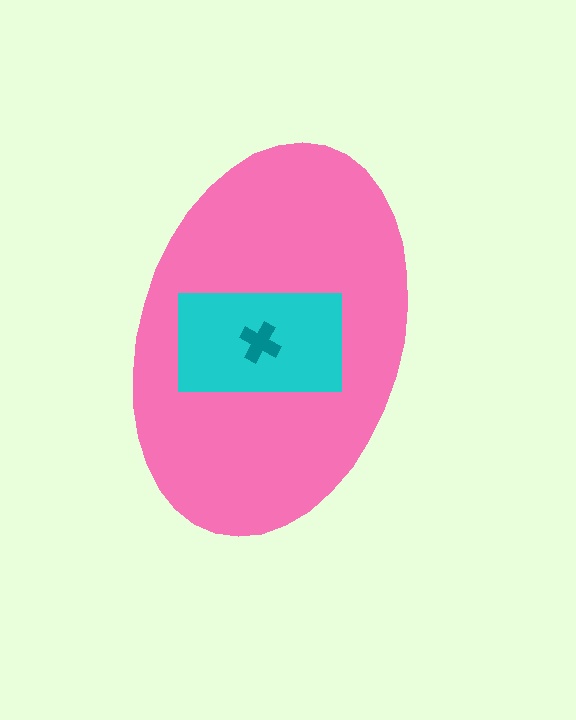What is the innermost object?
The teal cross.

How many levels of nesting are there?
3.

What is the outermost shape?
The pink ellipse.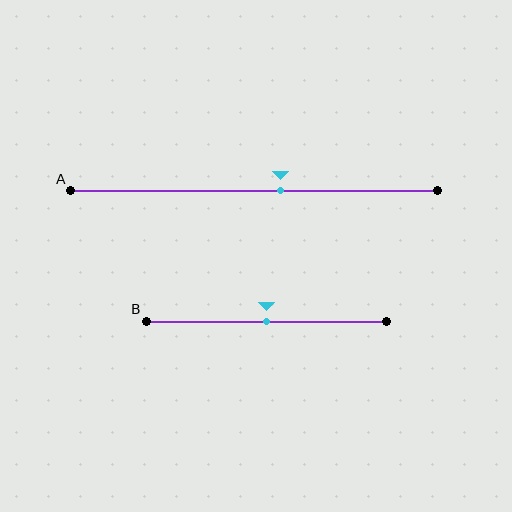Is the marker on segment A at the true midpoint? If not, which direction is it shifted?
No, the marker on segment A is shifted to the right by about 7% of the segment length.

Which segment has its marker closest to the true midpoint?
Segment B has its marker closest to the true midpoint.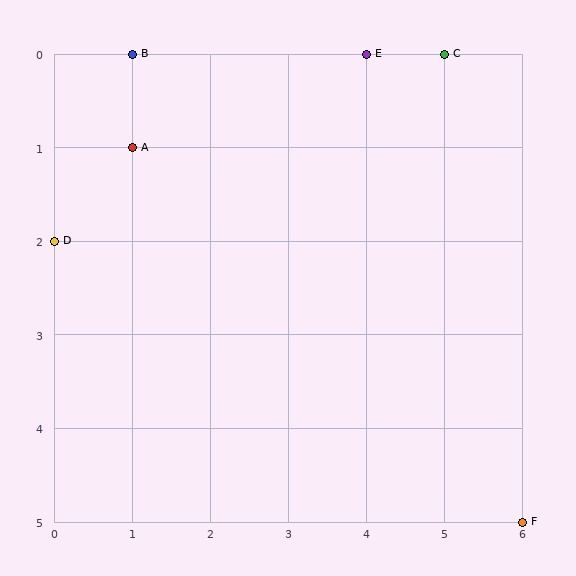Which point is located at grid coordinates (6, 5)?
Point F is at (6, 5).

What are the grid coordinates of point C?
Point C is at grid coordinates (5, 0).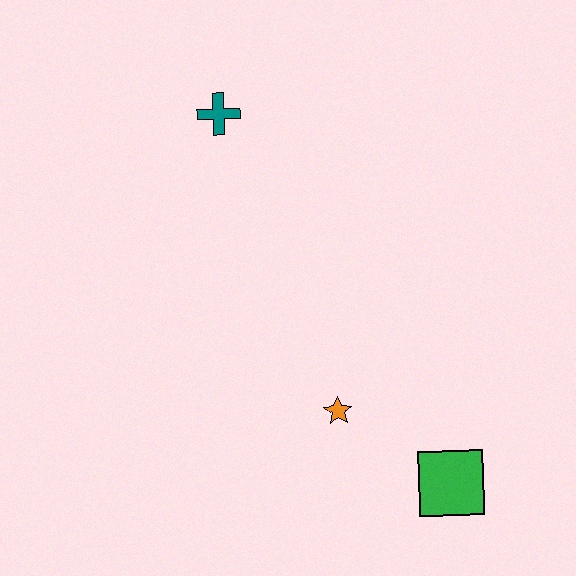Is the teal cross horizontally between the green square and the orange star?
No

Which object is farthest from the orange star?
The teal cross is farthest from the orange star.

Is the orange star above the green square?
Yes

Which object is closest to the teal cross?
The orange star is closest to the teal cross.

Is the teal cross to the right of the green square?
No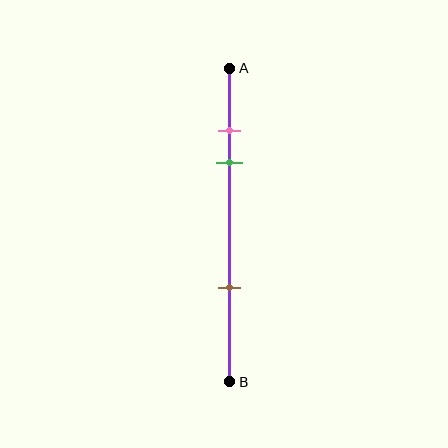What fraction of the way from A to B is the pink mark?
The pink mark is approximately 20% (0.2) of the way from A to B.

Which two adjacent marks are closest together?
The pink and green marks are the closest adjacent pair.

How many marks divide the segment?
There are 3 marks dividing the segment.